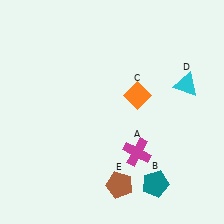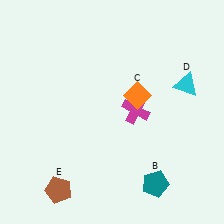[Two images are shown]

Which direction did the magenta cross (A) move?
The magenta cross (A) moved up.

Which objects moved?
The objects that moved are: the magenta cross (A), the brown pentagon (E).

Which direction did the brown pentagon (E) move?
The brown pentagon (E) moved left.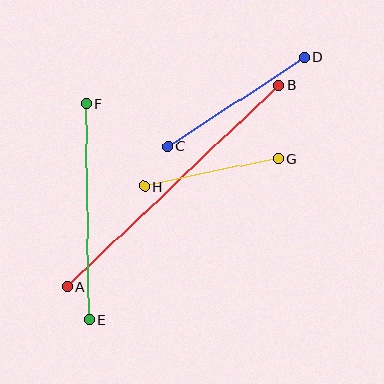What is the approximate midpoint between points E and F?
The midpoint is at approximately (88, 212) pixels.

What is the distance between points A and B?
The distance is approximately 292 pixels.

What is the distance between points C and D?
The distance is approximately 163 pixels.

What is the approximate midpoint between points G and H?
The midpoint is at approximately (212, 172) pixels.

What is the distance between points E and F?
The distance is approximately 216 pixels.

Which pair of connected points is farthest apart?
Points A and B are farthest apart.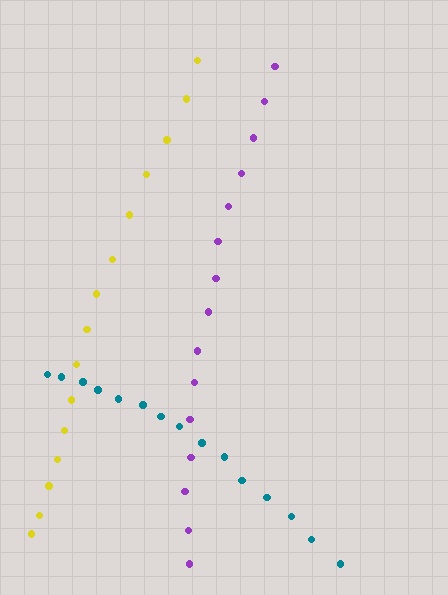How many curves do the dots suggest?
There are 3 distinct paths.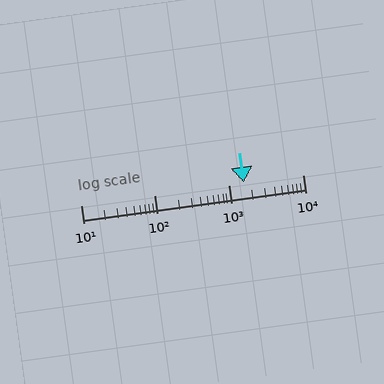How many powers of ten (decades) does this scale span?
The scale spans 3 decades, from 10 to 10000.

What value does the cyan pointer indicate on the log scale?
The pointer indicates approximately 1600.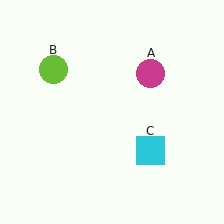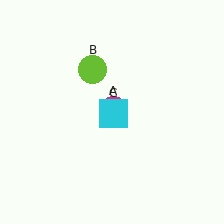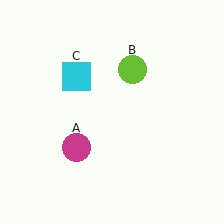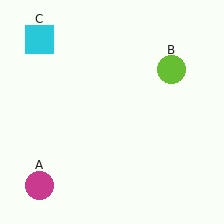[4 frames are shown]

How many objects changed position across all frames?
3 objects changed position: magenta circle (object A), lime circle (object B), cyan square (object C).